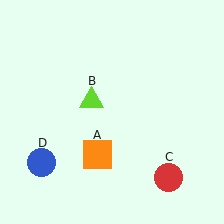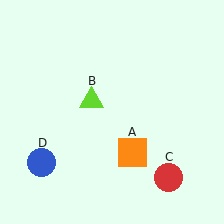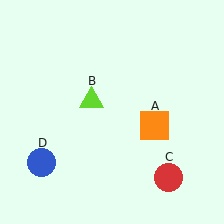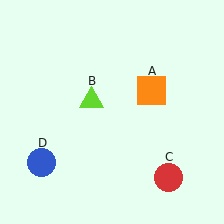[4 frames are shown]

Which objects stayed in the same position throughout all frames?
Lime triangle (object B) and red circle (object C) and blue circle (object D) remained stationary.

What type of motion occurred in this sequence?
The orange square (object A) rotated counterclockwise around the center of the scene.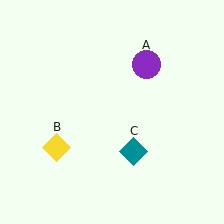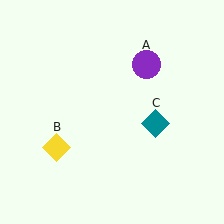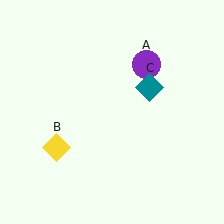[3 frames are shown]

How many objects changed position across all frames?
1 object changed position: teal diamond (object C).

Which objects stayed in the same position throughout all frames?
Purple circle (object A) and yellow diamond (object B) remained stationary.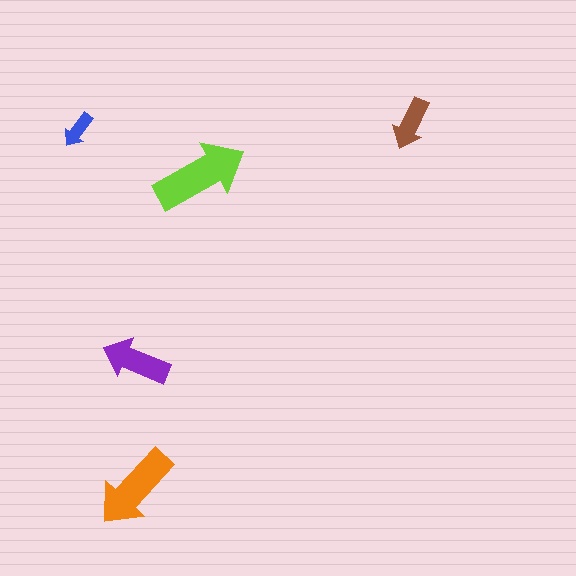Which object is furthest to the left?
The blue arrow is leftmost.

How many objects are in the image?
There are 5 objects in the image.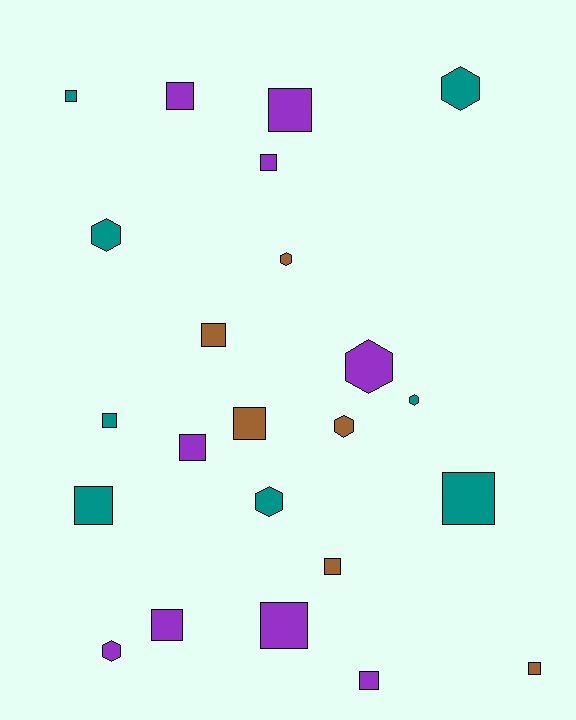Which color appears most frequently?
Purple, with 9 objects.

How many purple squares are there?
There are 7 purple squares.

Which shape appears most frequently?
Square, with 15 objects.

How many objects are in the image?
There are 23 objects.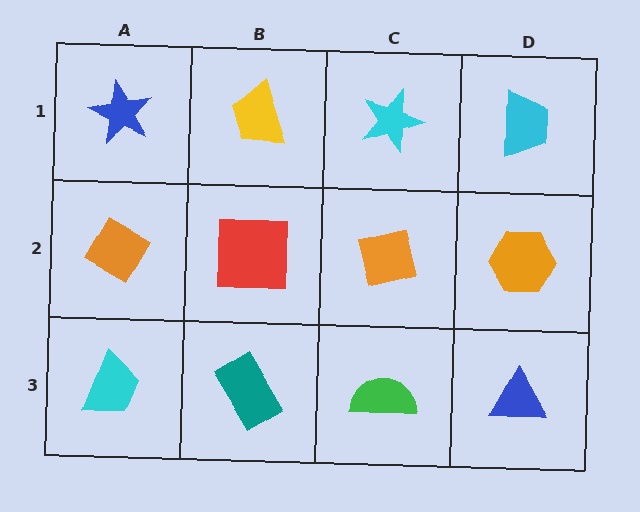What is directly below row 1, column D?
An orange hexagon.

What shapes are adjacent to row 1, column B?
A red square (row 2, column B), a blue star (row 1, column A), a cyan star (row 1, column C).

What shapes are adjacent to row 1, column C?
An orange square (row 2, column C), a yellow trapezoid (row 1, column B), a cyan trapezoid (row 1, column D).